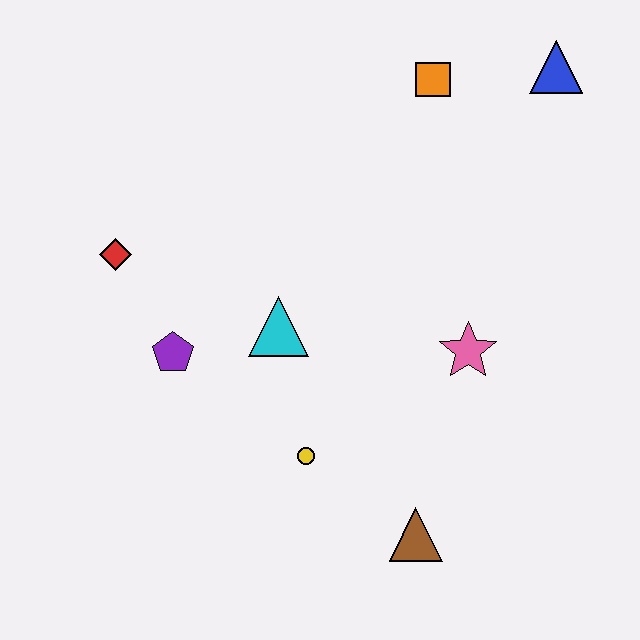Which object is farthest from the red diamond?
The blue triangle is farthest from the red diamond.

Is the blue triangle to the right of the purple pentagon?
Yes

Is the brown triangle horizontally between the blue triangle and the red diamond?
Yes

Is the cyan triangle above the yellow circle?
Yes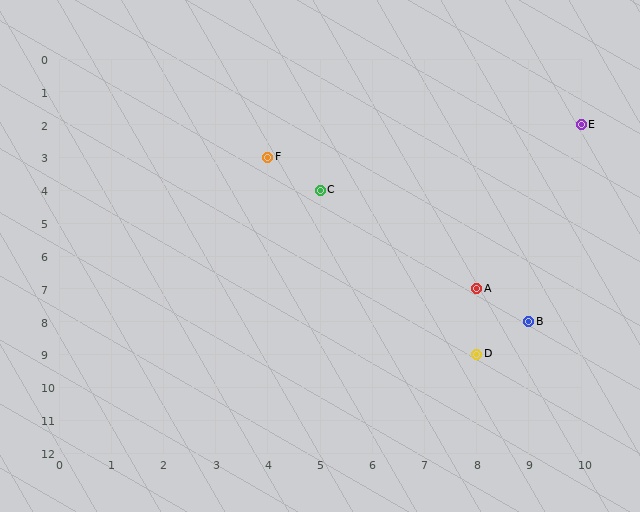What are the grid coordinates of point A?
Point A is at grid coordinates (8, 7).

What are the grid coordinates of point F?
Point F is at grid coordinates (4, 3).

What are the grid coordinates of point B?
Point B is at grid coordinates (9, 8).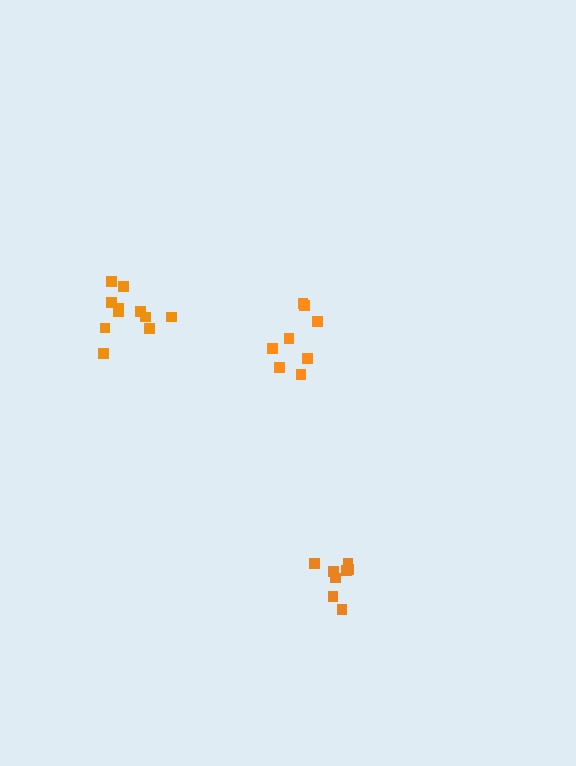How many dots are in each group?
Group 1: 8 dots, Group 2: 8 dots, Group 3: 11 dots (27 total).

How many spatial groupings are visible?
There are 3 spatial groupings.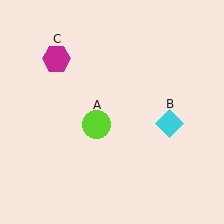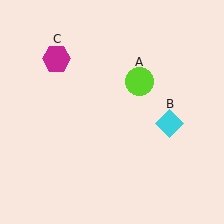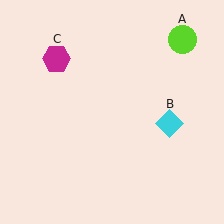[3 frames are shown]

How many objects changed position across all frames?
1 object changed position: lime circle (object A).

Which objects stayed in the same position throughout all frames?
Cyan diamond (object B) and magenta hexagon (object C) remained stationary.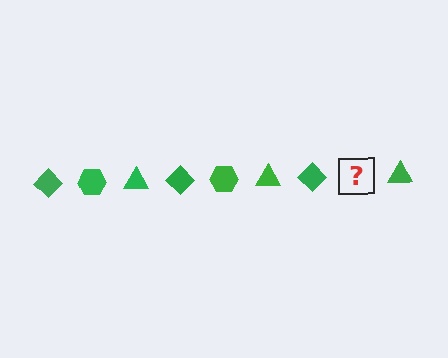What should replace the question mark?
The question mark should be replaced with a green hexagon.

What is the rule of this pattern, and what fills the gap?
The rule is that the pattern cycles through diamond, hexagon, triangle shapes in green. The gap should be filled with a green hexagon.